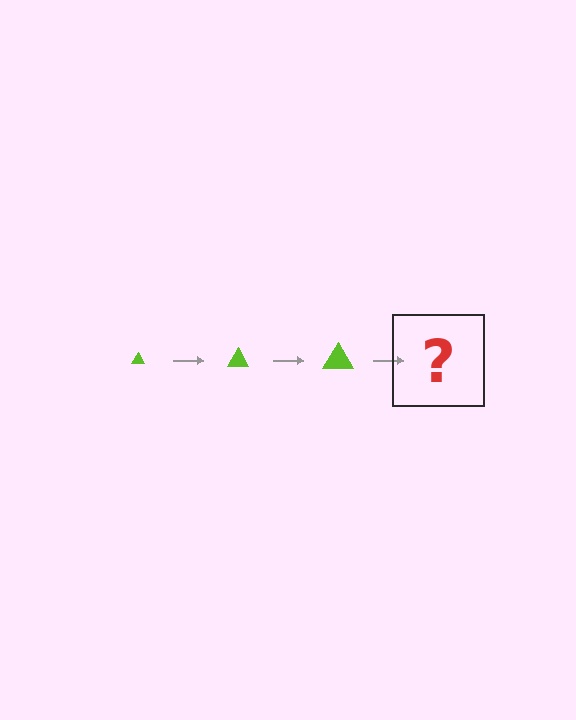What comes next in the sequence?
The next element should be a lime triangle, larger than the previous one.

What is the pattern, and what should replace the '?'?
The pattern is that the triangle gets progressively larger each step. The '?' should be a lime triangle, larger than the previous one.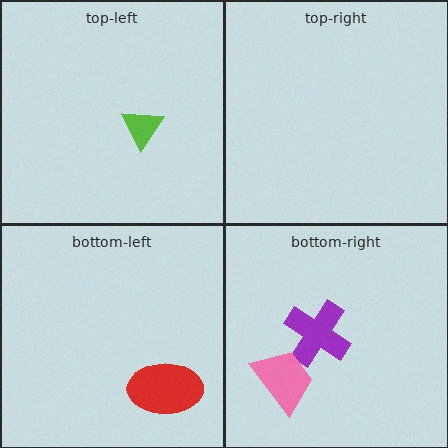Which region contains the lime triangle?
The top-left region.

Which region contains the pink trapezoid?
The bottom-right region.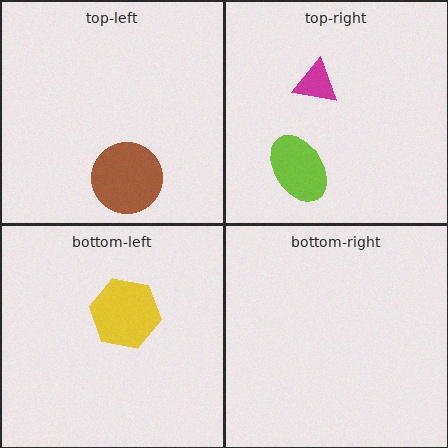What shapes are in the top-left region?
The brown circle.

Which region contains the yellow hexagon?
The bottom-left region.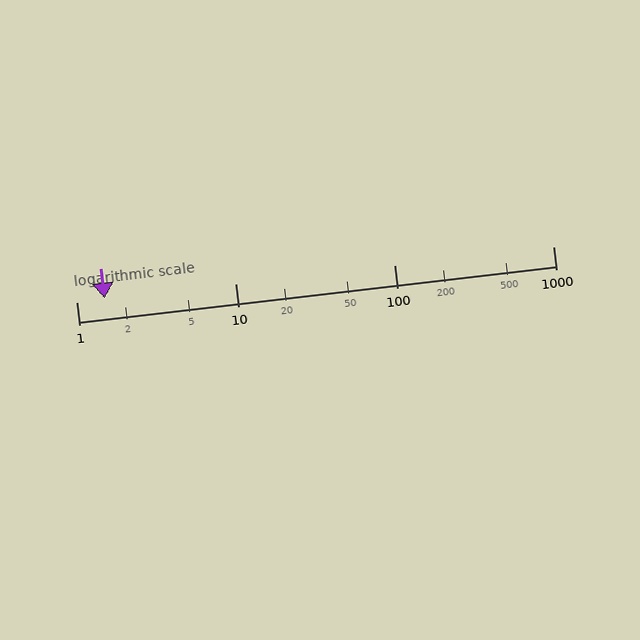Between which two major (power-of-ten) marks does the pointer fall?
The pointer is between 1 and 10.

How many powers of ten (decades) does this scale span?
The scale spans 3 decades, from 1 to 1000.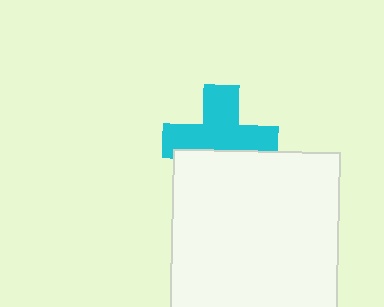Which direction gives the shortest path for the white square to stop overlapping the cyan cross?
Moving down gives the shortest separation.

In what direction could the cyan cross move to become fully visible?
The cyan cross could move up. That would shift it out from behind the white square entirely.